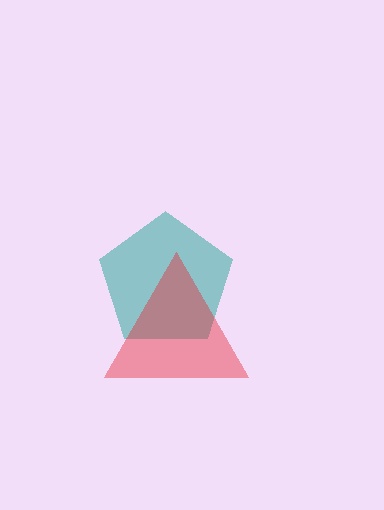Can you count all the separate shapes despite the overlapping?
Yes, there are 2 separate shapes.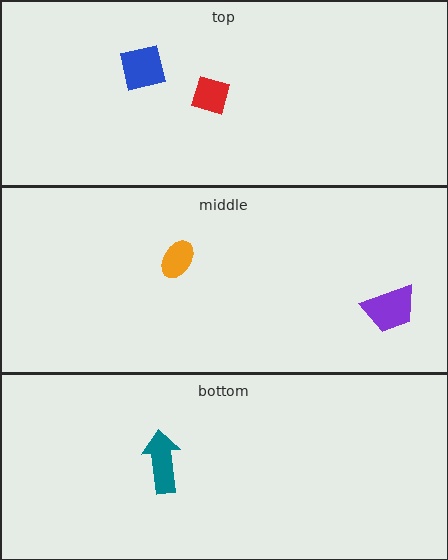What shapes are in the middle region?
The purple trapezoid, the orange ellipse.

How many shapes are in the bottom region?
1.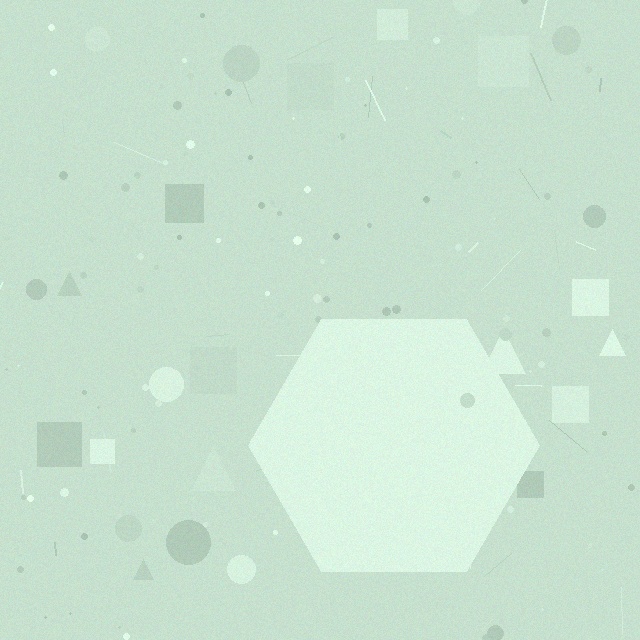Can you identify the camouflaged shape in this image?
The camouflaged shape is a hexagon.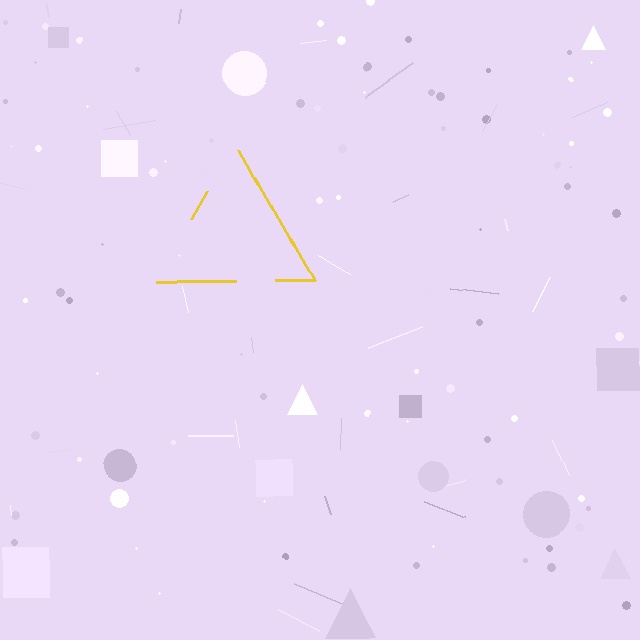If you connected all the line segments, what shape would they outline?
They would outline a triangle.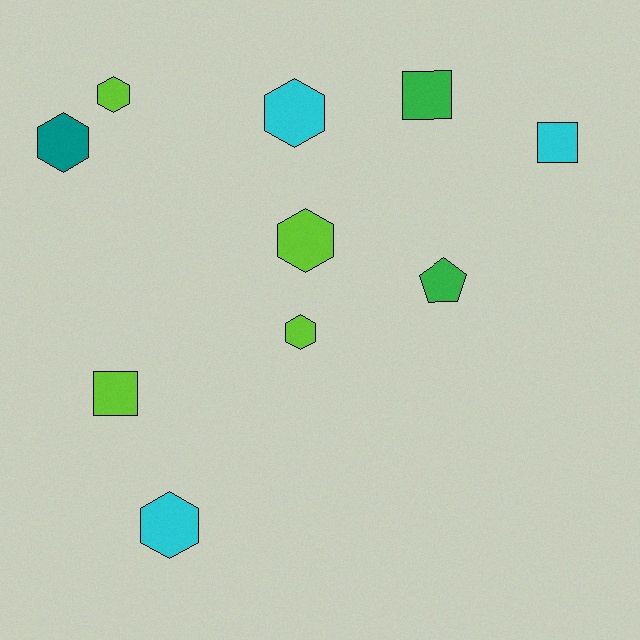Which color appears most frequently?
Lime, with 4 objects.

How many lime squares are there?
There is 1 lime square.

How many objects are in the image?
There are 10 objects.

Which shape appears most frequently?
Hexagon, with 6 objects.